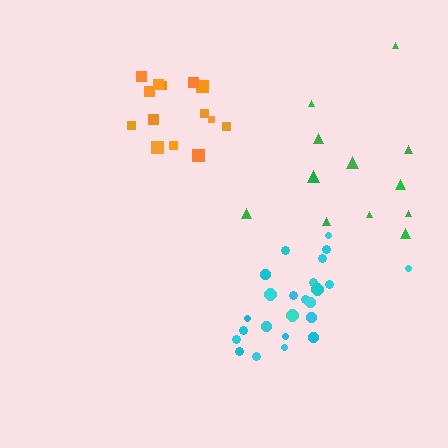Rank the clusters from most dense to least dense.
cyan, orange, green.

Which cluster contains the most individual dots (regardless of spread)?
Cyan (24).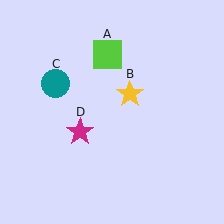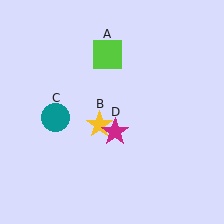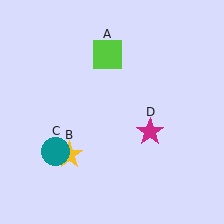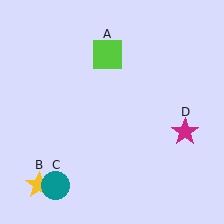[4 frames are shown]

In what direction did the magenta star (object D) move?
The magenta star (object D) moved right.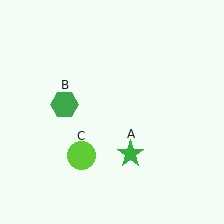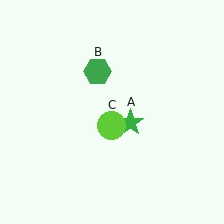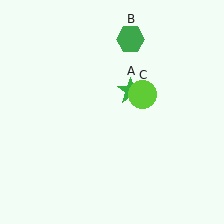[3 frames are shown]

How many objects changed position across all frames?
3 objects changed position: green star (object A), green hexagon (object B), lime circle (object C).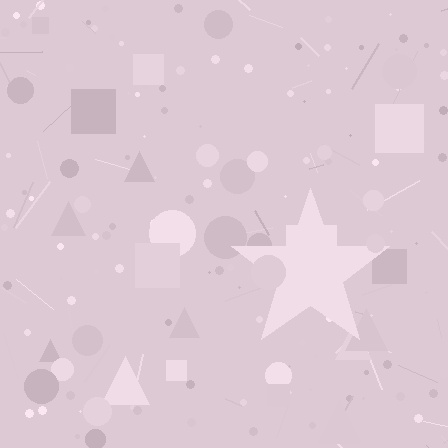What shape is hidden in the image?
A star is hidden in the image.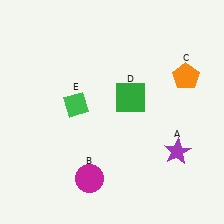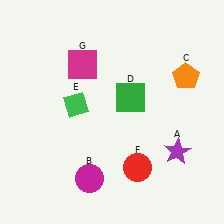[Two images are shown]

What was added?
A red circle (F), a magenta square (G) were added in Image 2.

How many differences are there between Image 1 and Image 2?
There are 2 differences between the two images.